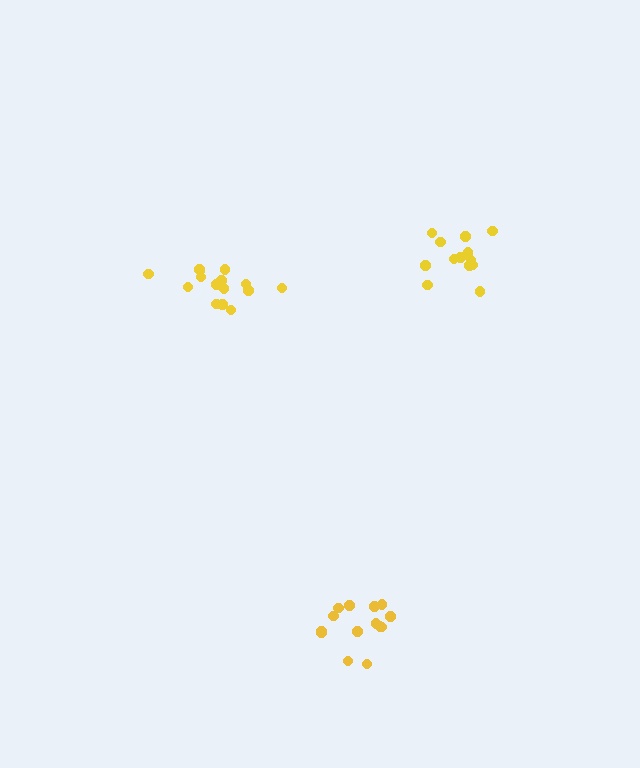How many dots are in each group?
Group 1: 13 dots, Group 2: 14 dots, Group 3: 15 dots (42 total).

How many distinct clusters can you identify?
There are 3 distinct clusters.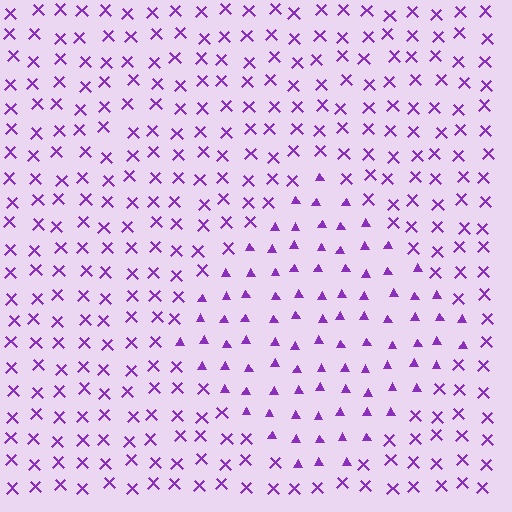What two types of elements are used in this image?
The image uses triangles inside the diamond region and X marks outside it.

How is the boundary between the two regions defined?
The boundary is defined by a change in element shape: triangles inside vs. X marks outside. All elements share the same color and spacing.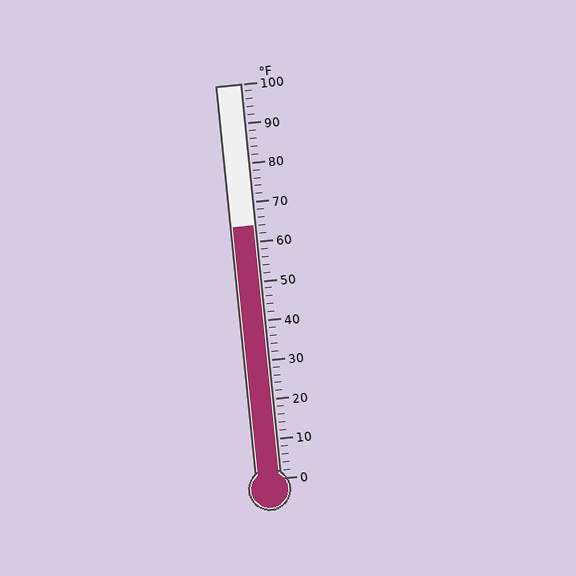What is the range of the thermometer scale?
The thermometer scale ranges from 0°F to 100°F.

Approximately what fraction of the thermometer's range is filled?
The thermometer is filled to approximately 65% of its range.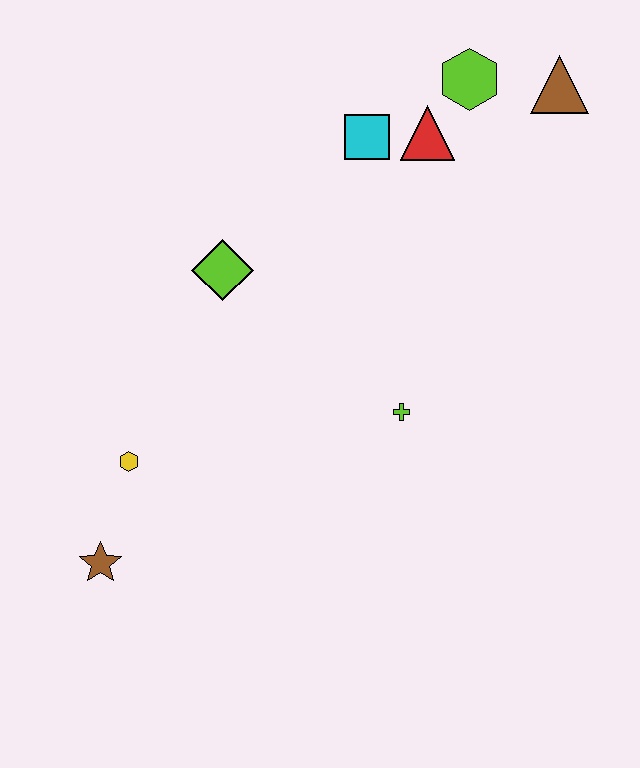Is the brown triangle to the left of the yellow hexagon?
No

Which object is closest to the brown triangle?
The lime hexagon is closest to the brown triangle.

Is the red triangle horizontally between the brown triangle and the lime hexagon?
No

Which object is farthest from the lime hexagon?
The brown star is farthest from the lime hexagon.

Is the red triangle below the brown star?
No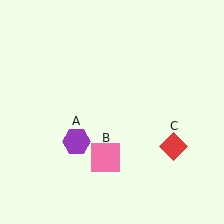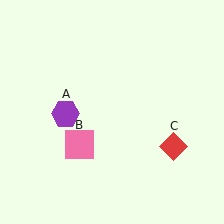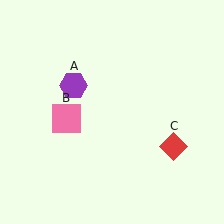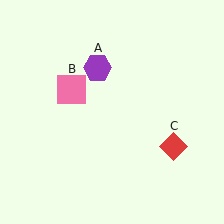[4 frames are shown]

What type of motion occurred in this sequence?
The purple hexagon (object A), pink square (object B) rotated clockwise around the center of the scene.